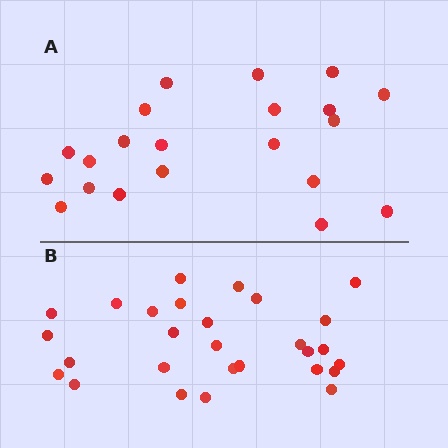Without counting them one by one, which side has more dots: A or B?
Region B (the bottom region) has more dots.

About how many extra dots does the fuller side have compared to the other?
Region B has roughly 8 or so more dots than region A.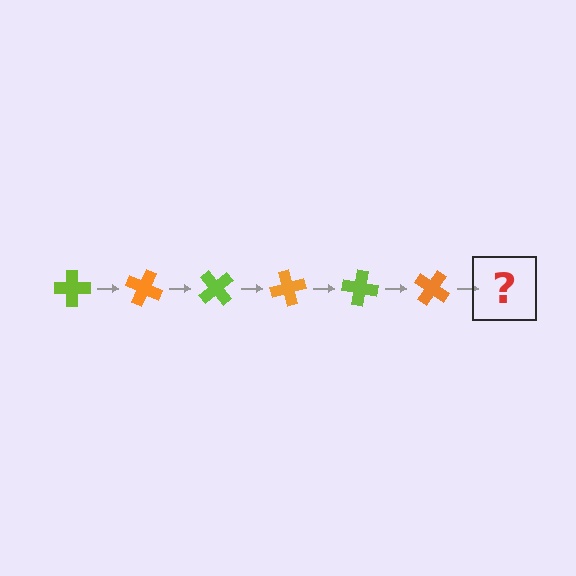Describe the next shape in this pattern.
It should be a lime cross, rotated 150 degrees from the start.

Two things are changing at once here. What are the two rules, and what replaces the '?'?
The two rules are that it rotates 25 degrees each step and the color cycles through lime and orange. The '?' should be a lime cross, rotated 150 degrees from the start.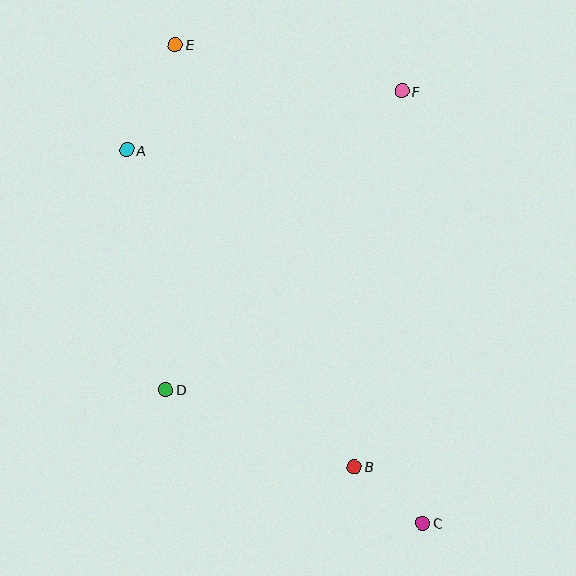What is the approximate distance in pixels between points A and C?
The distance between A and C is approximately 476 pixels.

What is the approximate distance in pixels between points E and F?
The distance between E and F is approximately 231 pixels.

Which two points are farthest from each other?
Points C and E are farthest from each other.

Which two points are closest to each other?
Points B and C are closest to each other.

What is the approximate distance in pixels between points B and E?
The distance between B and E is approximately 458 pixels.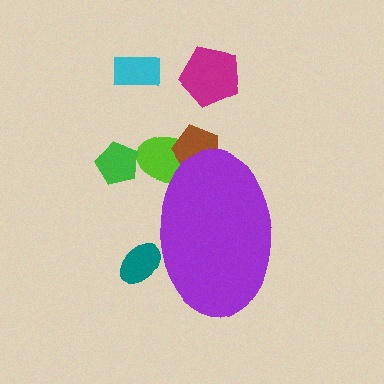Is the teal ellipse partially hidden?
Yes, the teal ellipse is partially hidden behind the purple ellipse.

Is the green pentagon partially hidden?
No, the green pentagon is fully visible.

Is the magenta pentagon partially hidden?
No, the magenta pentagon is fully visible.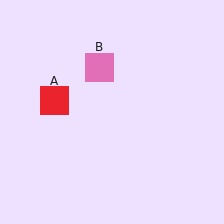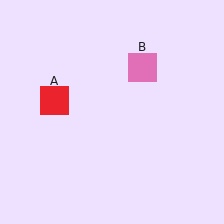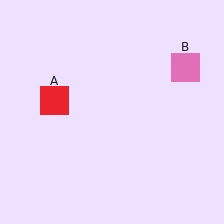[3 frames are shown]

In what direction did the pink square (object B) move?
The pink square (object B) moved right.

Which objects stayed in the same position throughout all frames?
Red square (object A) remained stationary.